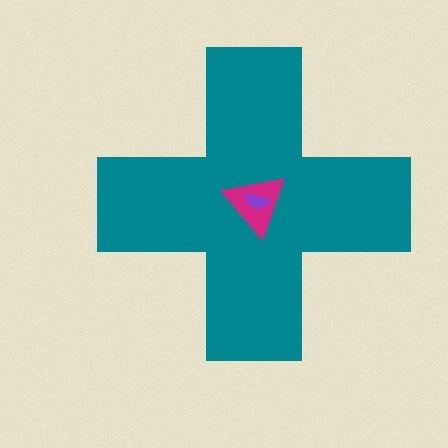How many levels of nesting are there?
3.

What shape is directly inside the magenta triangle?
The purple semicircle.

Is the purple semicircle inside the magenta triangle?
Yes.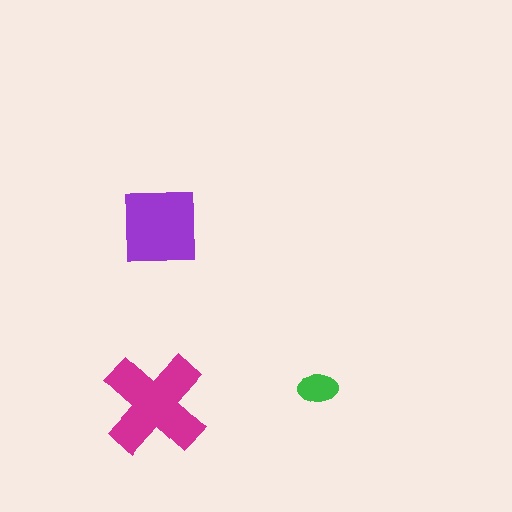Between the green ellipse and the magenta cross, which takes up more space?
The magenta cross.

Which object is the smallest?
The green ellipse.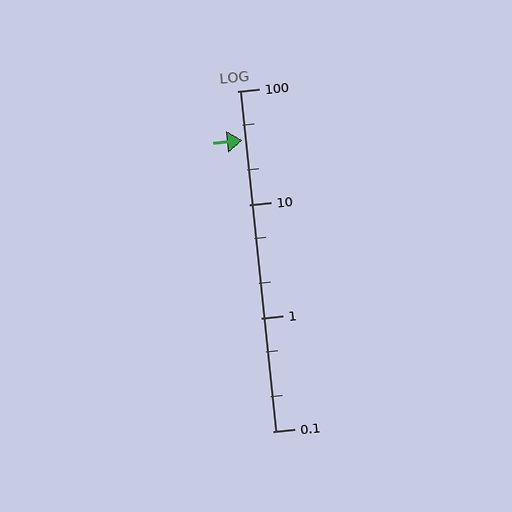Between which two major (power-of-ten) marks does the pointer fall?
The pointer is between 10 and 100.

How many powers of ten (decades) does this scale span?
The scale spans 3 decades, from 0.1 to 100.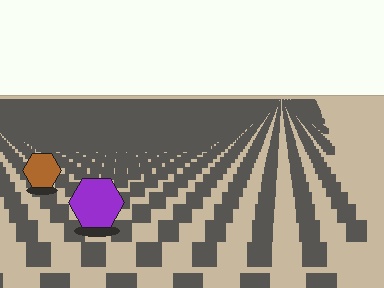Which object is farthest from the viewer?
The brown hexagon is farthest from the viewer. It appears smaller and the ground texture around it is denser.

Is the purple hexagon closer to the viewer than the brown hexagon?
Yes. The purple hexagon is closer — you can tell from the texture gradient: the ground texture is coarser near it.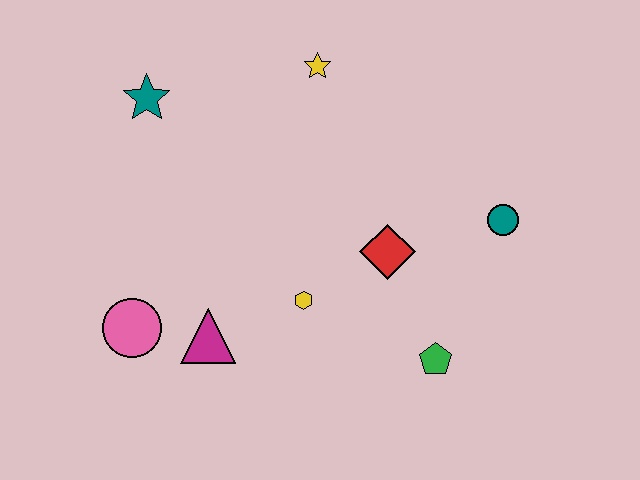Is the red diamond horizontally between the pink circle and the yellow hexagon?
No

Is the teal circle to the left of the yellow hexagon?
No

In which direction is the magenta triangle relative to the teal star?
The magenta triangle is below the teal star.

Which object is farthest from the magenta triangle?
The teal circle is farthest from the magenta triangle.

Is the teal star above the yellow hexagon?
Yes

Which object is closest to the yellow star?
The teal star is closest to the yellow star.